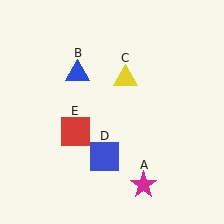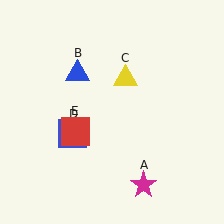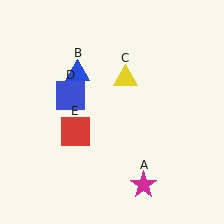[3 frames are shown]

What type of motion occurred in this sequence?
The blue square (object D) rotated clockwise around the center of the scene.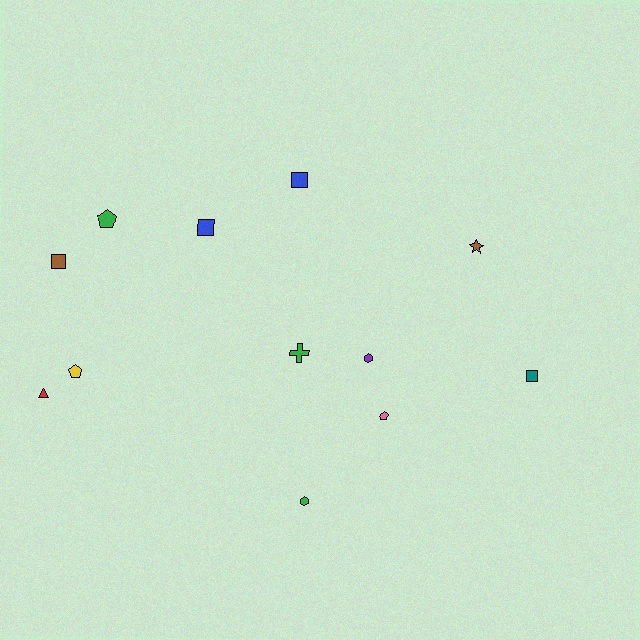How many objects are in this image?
There are 12 objects.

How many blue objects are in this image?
There are 2 blue objects.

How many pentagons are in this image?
There are 3 pentagons.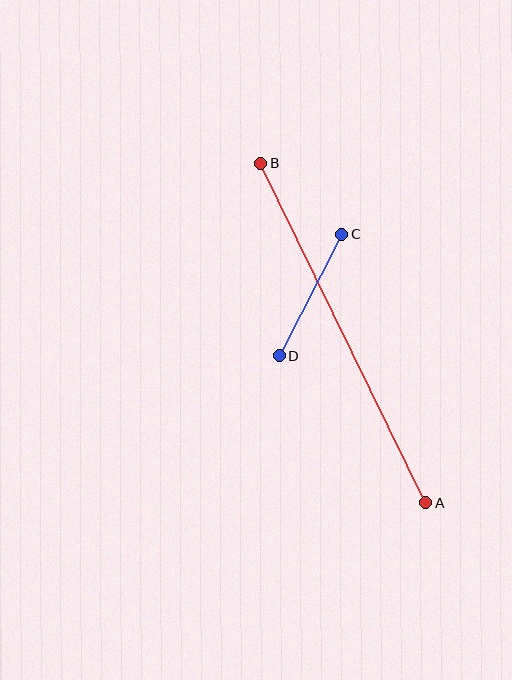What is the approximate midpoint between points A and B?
The midpoint is at approximately (343, 333) pixels.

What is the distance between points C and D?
The distance is approximately 137 pixels.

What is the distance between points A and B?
The distance is approximately 377 pixels.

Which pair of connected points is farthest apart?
Points A and B are farthest apart.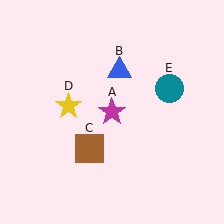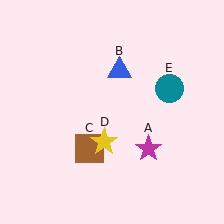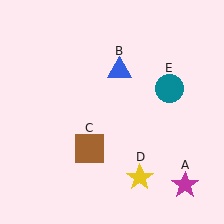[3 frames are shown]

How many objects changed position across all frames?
2 objects changed position: magenta star (object A), yellow star (object D).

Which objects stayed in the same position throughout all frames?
Blue triangle (object B) and brown square (object C) and teal circle (object E) remained stationary.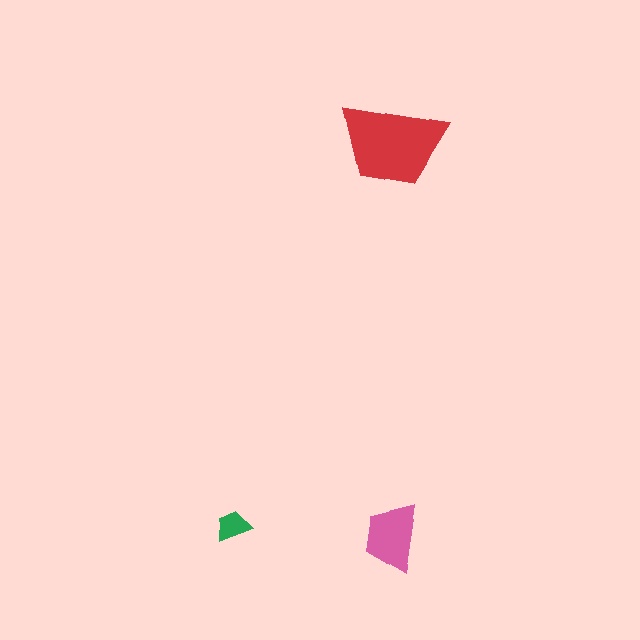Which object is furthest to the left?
The green trapezoid is leftmost.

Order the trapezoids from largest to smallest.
the red one, the pink one, the green one.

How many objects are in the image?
There are 3 objects in the image.